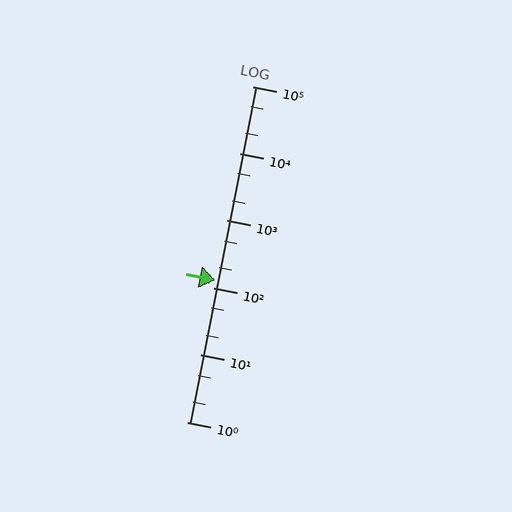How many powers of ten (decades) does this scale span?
The scale spans 5 decades, from 1 to 100000.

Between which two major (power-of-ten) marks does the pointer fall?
The pointer is between 100 and 1000.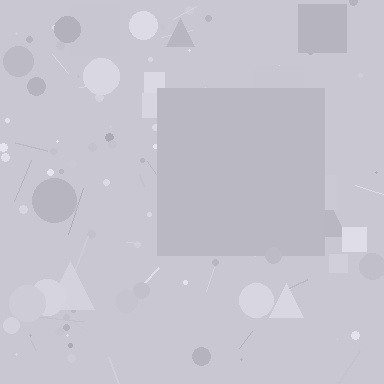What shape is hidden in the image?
A square is hidden in the image.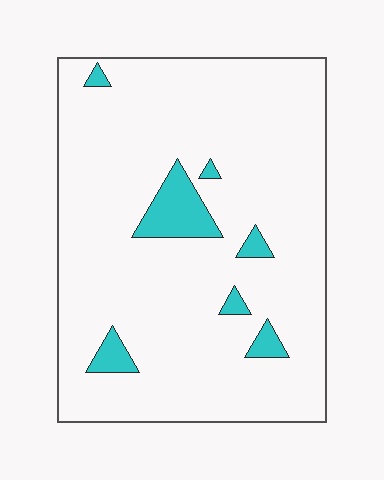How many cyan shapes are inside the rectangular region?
7.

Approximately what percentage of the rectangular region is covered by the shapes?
Approximately 10%.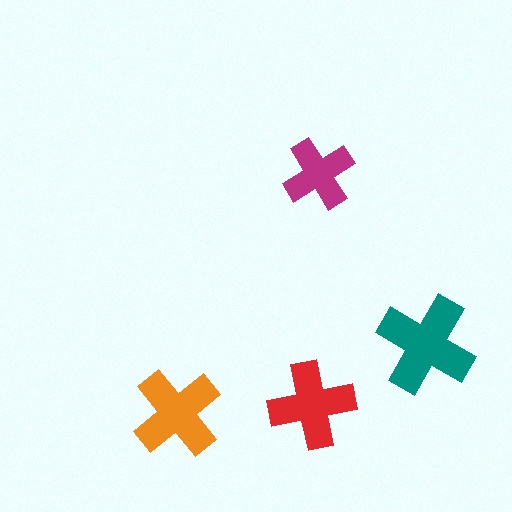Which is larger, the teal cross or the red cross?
The teal one.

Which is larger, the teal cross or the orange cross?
The teal one.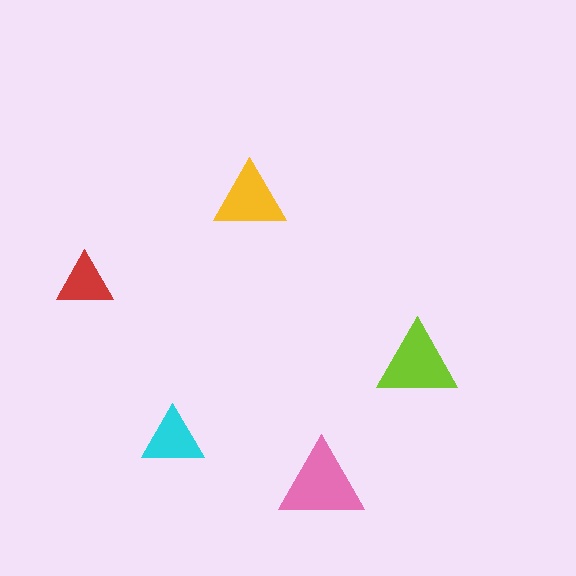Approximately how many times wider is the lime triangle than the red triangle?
About 1.5 times wider.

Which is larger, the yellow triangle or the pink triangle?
The pink one.